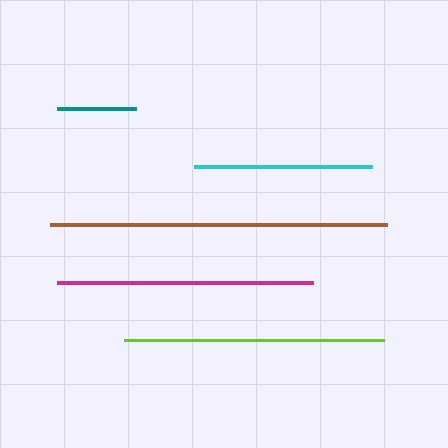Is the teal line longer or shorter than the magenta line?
The magenta line is longer than the teal line.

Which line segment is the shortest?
The teal line is the shortest at approximately 78 pixels.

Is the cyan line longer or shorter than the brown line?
The brown line is longer than the cyan line.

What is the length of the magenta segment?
The magenta segment is approximately 256 pixels long.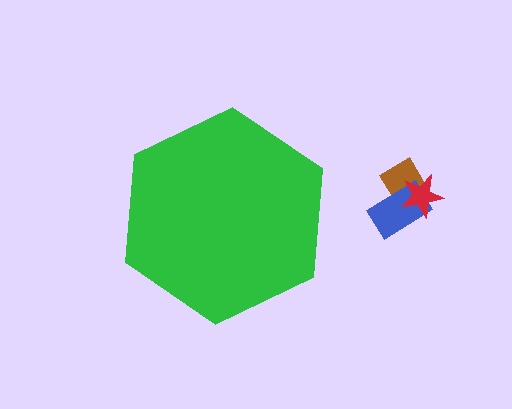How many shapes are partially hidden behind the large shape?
0 shapes are partially hidden.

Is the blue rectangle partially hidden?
No, the blue rectangle is fully visible.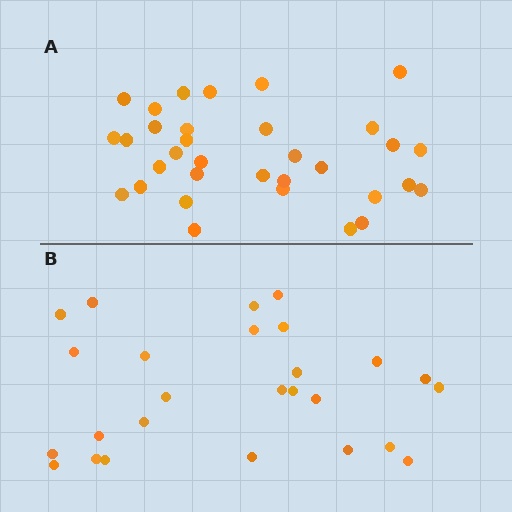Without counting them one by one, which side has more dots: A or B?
Region A (the top region) has more dots.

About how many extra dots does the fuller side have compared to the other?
Region A has roughly 8 or so more dots than region B.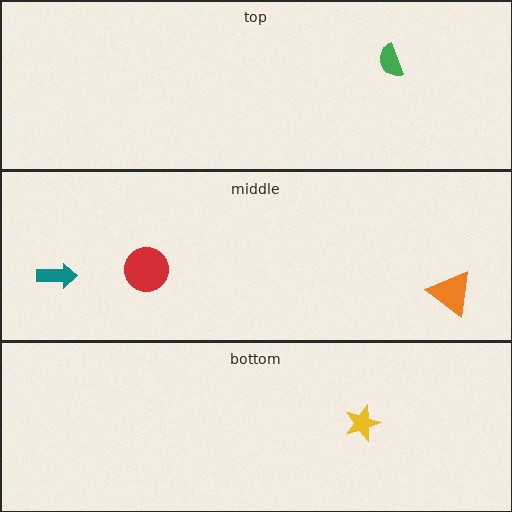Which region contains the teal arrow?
The middle region.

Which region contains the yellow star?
The bottom region.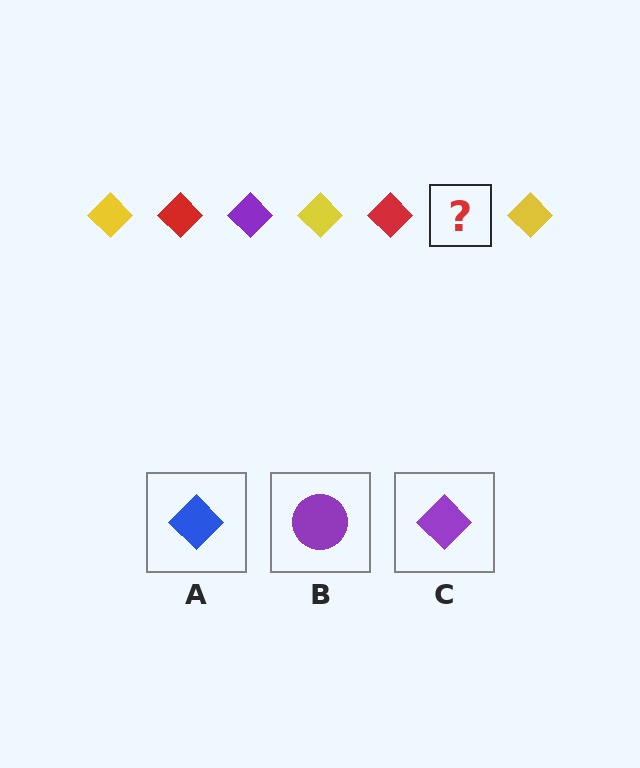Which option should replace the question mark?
Option C.